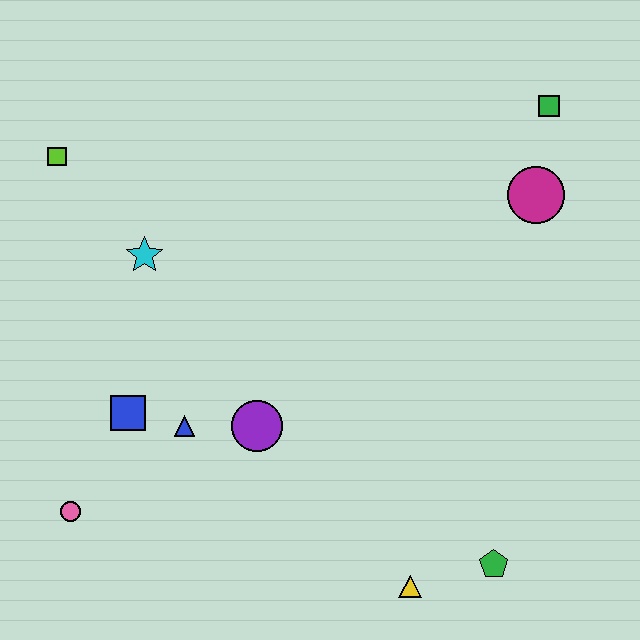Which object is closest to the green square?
The magenta circle is closest to the green square.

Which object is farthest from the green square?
The pink circle is farthest from the green square.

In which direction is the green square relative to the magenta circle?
The green square is above the magenta circle.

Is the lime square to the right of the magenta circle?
No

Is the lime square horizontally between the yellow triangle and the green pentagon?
No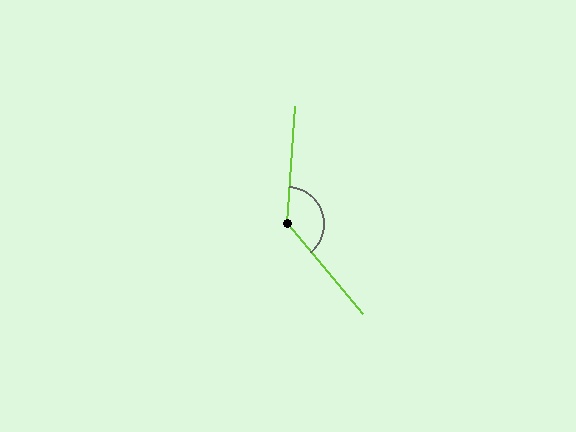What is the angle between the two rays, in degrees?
Approximately 136 degrees.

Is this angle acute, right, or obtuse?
It is obtuse.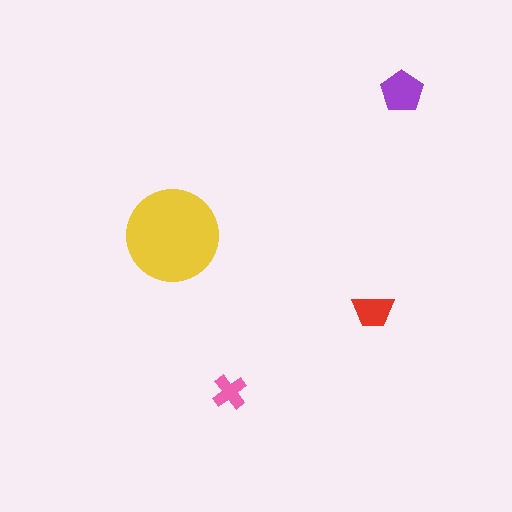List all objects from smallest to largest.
The pink cross, the red trapezoid, the purple pentagon, the yellow circle.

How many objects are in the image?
There are 4 objects in the image.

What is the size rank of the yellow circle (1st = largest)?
1st.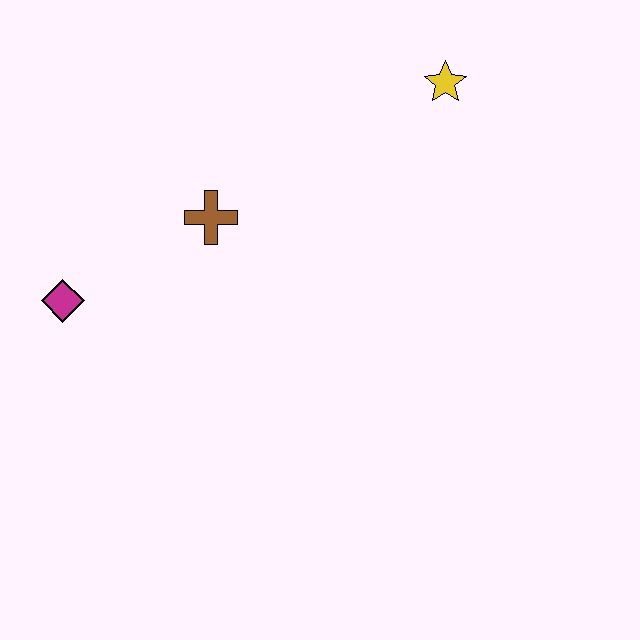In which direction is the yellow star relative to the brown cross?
The yellow star is to the right of the brown cross.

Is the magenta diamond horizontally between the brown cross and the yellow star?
No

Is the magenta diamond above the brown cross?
No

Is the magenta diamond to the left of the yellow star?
Yes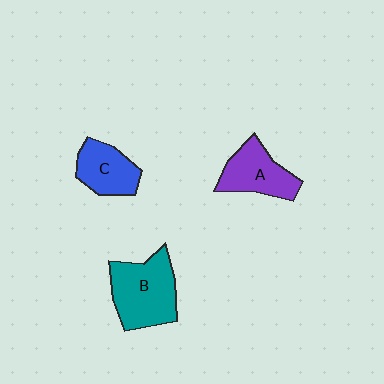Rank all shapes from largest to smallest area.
From largest to smallest: B (teal), A (purple), C (blue).